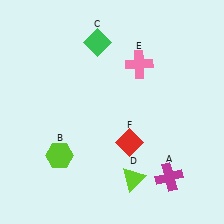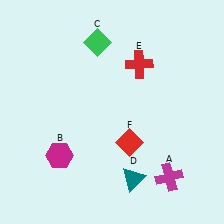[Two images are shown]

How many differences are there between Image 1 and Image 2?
There are 3 differences between the two images.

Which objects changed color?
B changed from lime to magenta. D changed from lime to teal. E changed from pink to red.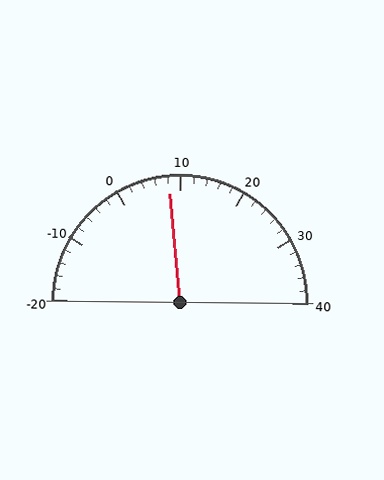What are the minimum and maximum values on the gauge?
The gauge ranges from -20 to 40.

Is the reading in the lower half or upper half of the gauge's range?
The reading is in the lower half of the range (-20 to 40).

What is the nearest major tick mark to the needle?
The nearest major tick mark is 10.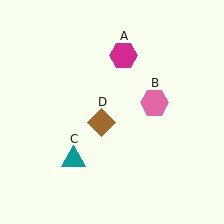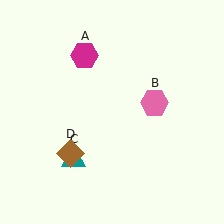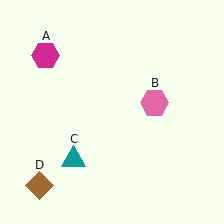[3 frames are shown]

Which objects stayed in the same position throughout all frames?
Pink hexagon (object B) and teal triangle (object C) remained stationary.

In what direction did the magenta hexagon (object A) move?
The magenta hexagon (object A) moved left.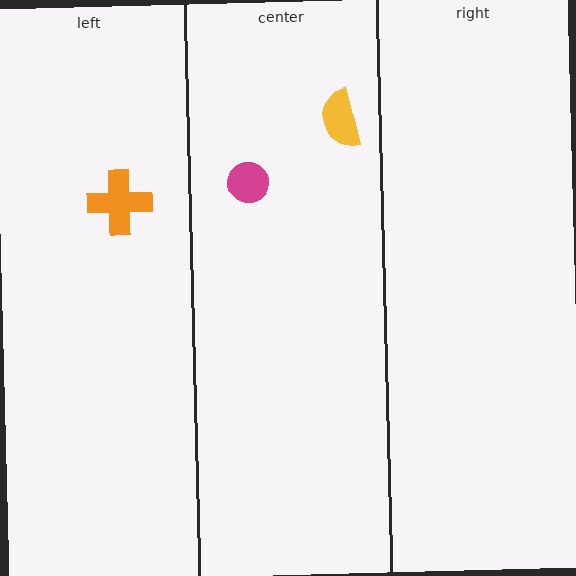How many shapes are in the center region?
2.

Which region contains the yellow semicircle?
The center region.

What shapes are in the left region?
The orange cross.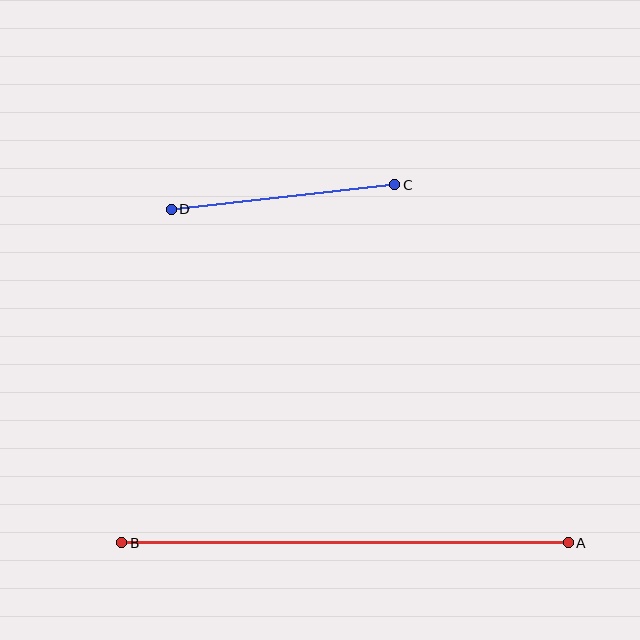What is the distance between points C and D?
The distance is approximately 225 pixels.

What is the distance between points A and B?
The distance is approximately 446 pixels.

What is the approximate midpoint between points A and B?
The midpoint is at approximately (345, 543) pixels.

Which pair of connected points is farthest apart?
Points A and B are farthest apart.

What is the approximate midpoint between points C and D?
The midpoint is at approximately (283, 197) pixels.